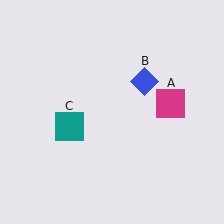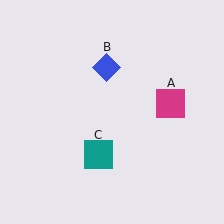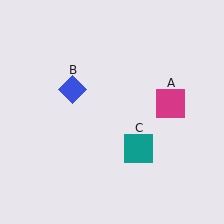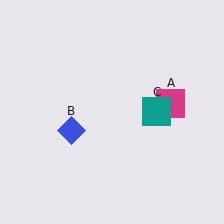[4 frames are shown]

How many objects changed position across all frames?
2 objects changed position: blue diamond (object B), teal square (object C).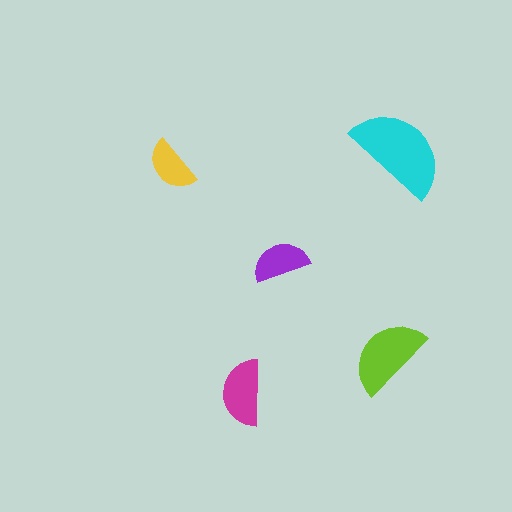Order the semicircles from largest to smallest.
the cyan one, the lime one, the magenta one, the purple one, the yellow one.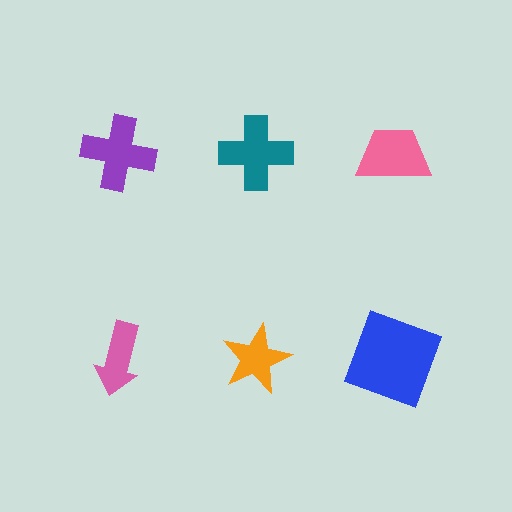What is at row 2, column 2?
An orange star.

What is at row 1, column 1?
A purple cross.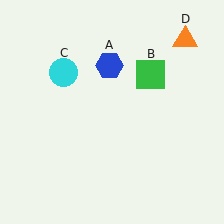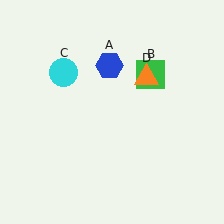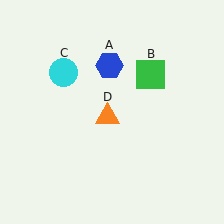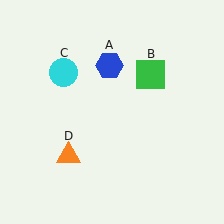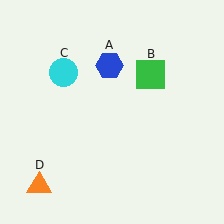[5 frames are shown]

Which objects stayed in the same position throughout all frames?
Blue hexagon (object A) and green square (object B) and cyan circle (object C) remained stationary.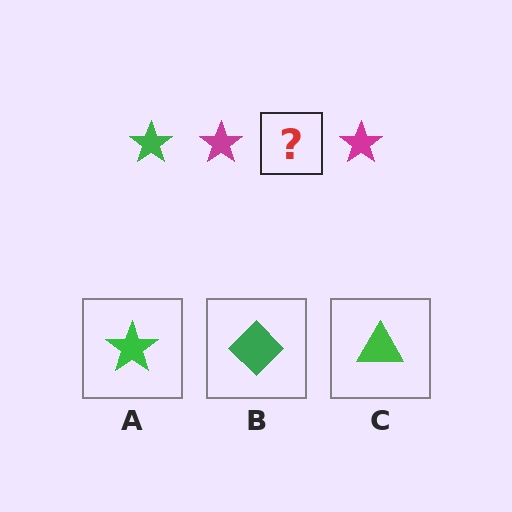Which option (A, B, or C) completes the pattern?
A.